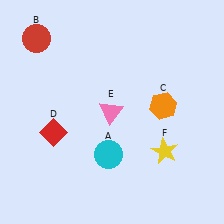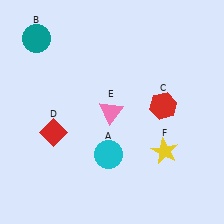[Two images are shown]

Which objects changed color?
B changed from red to teal. C changed from orange to red.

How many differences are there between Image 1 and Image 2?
There are 2 differences between the two images.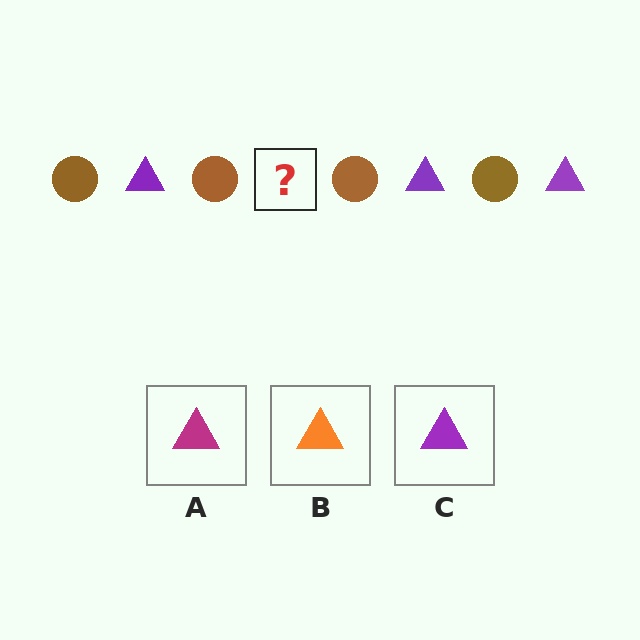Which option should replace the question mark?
Option C.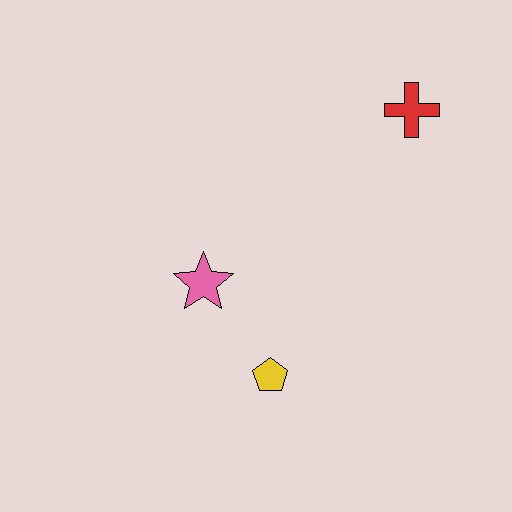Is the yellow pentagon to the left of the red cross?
Yes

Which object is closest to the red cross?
The pink star is closest to the red cross.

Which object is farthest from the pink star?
The red cross is farthest from the pink star.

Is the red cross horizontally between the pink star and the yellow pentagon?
No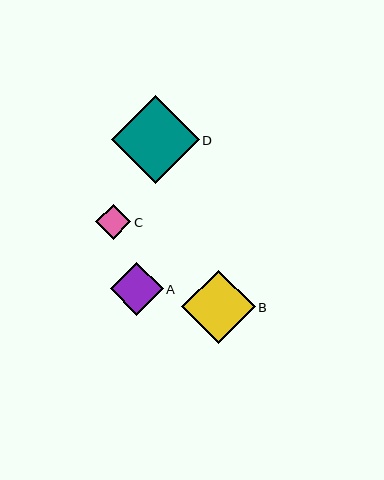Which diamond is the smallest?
Diamond C is the smallest with a size of approximately 36 pixels.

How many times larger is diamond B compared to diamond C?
Diamond B is approximately 2.1 times the size of diamond C.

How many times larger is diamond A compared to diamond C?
Diamond A is approximately 1.5 times the size of diamond C.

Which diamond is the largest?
Diamond D is the largest with a size of approximately 88 pixels.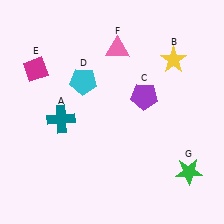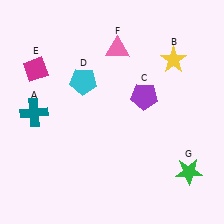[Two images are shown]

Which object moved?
The teal cross (A) moved left.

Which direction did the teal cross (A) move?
The teal cross (A) moved left.